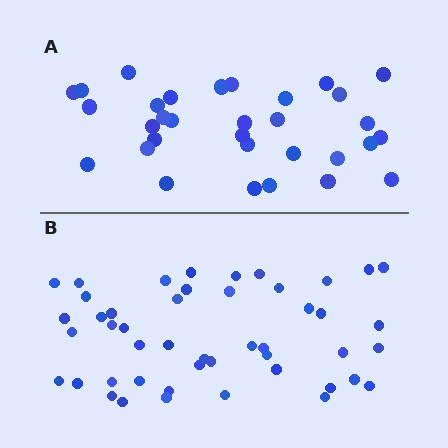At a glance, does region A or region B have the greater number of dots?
Region B (the bottom region) has more dots.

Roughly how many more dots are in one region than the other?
Region B has approximately 15 more dots than region A.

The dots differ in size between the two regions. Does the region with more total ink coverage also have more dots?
No. Region A has more total ink coverage because its dots are larger, but region B actually contains more individual dots. Total area can be misleading — the number of items is what matters here.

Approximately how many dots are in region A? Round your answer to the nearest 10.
About 30 dots. (The exact count is 32, which rounds to 30.)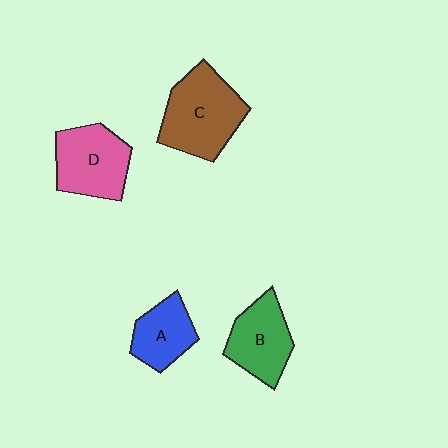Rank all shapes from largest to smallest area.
From largest to smallest: C (brown), D (pink), B (green), A (blue).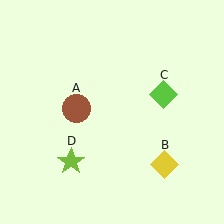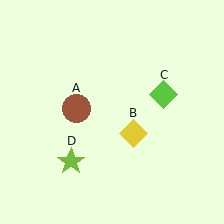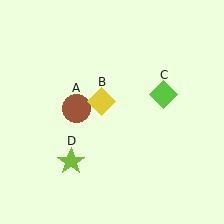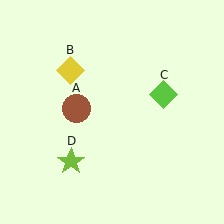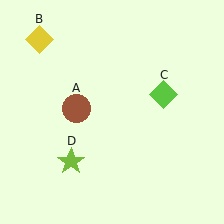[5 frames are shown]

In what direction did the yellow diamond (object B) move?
The yellow diamond (object B) moved up and to the left.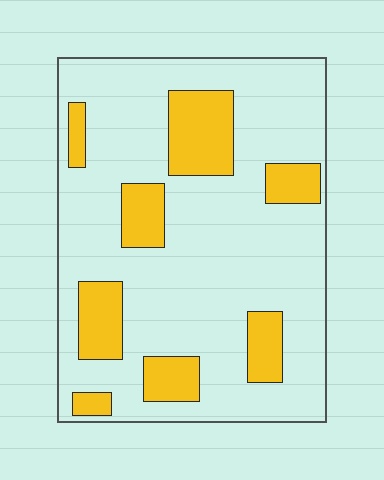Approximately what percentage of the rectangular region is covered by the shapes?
Approximately 20%.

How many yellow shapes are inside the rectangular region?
8.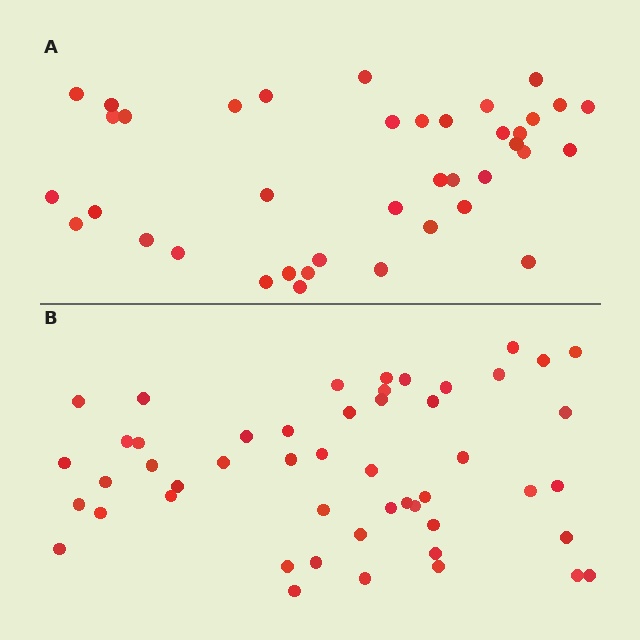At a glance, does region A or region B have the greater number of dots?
Region B (the bottom region) has more dots.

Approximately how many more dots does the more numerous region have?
Region B has roughly 12 or so more dots than region A.